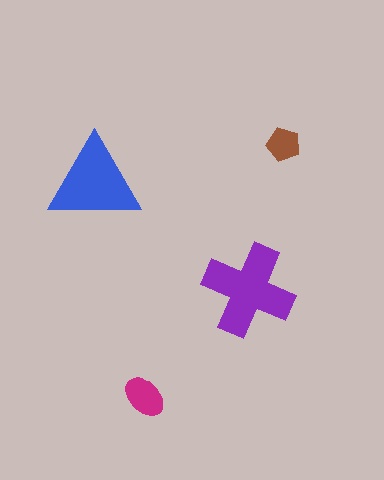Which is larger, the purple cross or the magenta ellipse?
The purple cross.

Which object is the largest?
The purple cross.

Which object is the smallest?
The brown pentagon.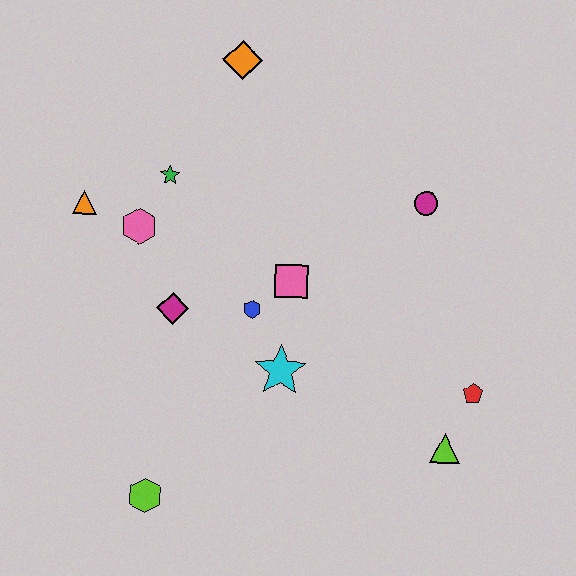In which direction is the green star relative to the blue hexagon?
The green star is above the blue hexagon.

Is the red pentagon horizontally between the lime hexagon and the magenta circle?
No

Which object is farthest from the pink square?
The lime hexagon is farthest from the pink square.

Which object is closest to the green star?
The pink hexagon is closest to the green star.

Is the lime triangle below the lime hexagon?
No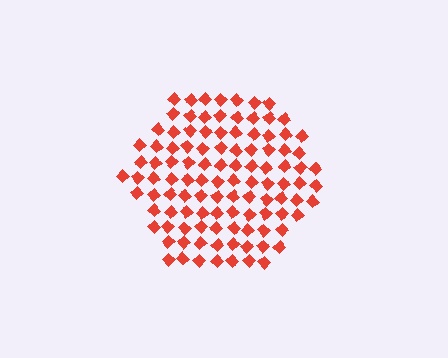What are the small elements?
The small elements are diamonds.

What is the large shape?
The large shape is a hexagon.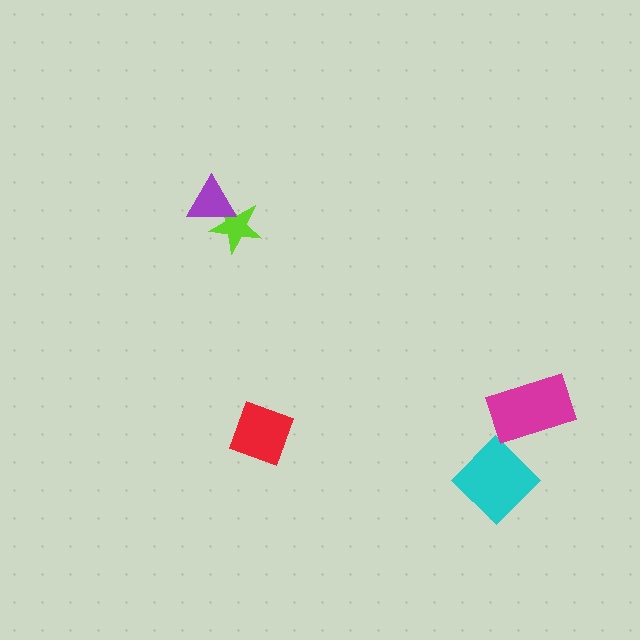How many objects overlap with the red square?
0 objects overlap with the red square.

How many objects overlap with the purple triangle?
1 object overlaps with the purple triangle.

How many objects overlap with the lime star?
1 object overlaps with the lime star.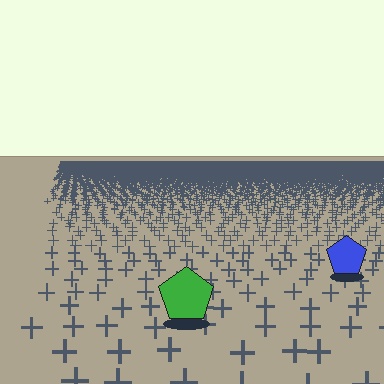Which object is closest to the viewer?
The green pentagon is closest. The texture marks near it are larger and more spread out.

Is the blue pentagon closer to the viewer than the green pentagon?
No. The green pentagon is closer — you can tell from the texture gradient: the ground texture is coarser near it.